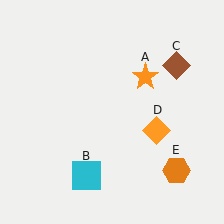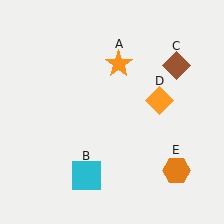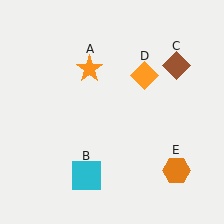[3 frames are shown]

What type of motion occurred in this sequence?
The orange star (object A), orange diamond (object D) rotated counterclockwise around the center of the scene.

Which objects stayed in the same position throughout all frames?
Cyan square (object B) and brown diamond (object C) and orange hexagon (object E) remained stationary.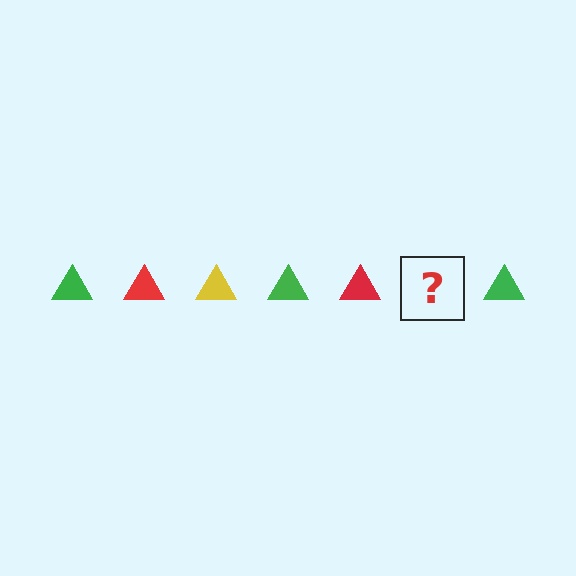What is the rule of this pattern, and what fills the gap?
The rule is that the pattern cycles through green, red, yellow triangles. The gap should be filled with a yellow triangle.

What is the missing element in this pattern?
The missing element is a yellow triangle.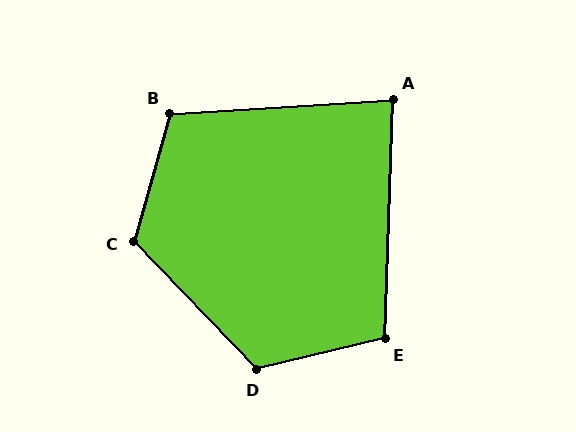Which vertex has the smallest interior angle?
A, at approximately 85 degrees.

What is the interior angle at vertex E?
Approximately 105 degrees (obtuse).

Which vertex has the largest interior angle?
D, at approximately 120 degrees.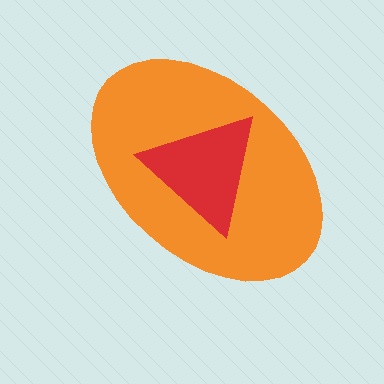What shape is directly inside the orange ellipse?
The red triangle.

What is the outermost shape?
The orange ellipse.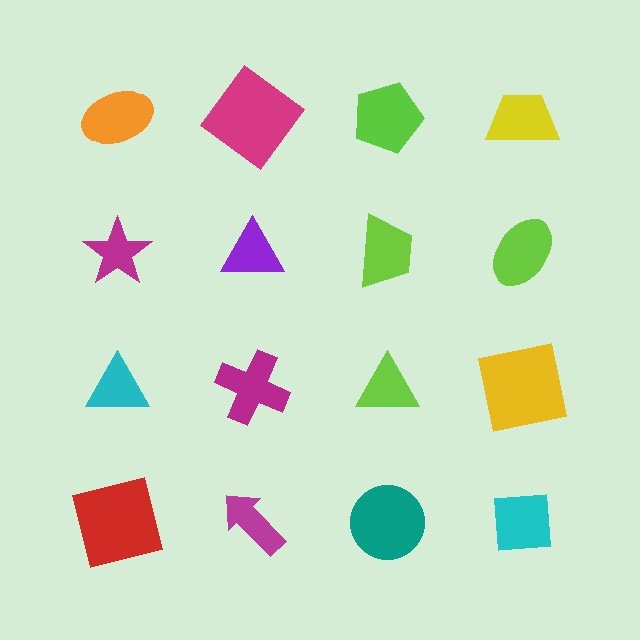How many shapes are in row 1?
4 shapes.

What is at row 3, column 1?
A cyan triangle.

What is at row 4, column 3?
A teal circle.